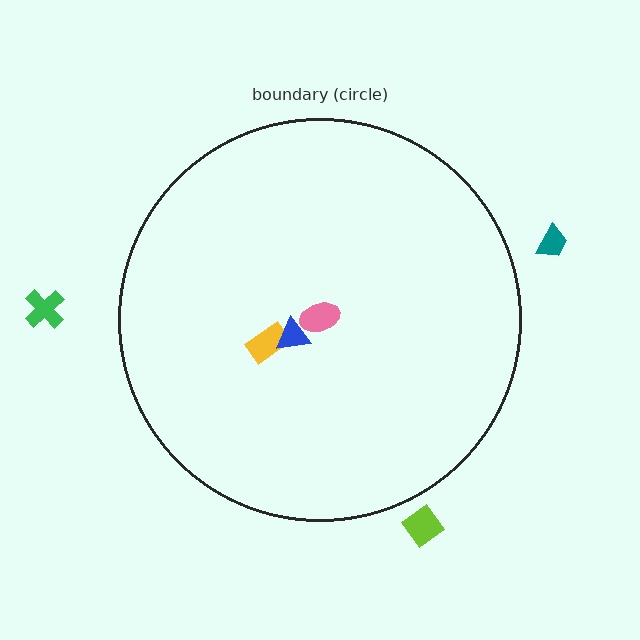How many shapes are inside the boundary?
3 inside, 3 outside.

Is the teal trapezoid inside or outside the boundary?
Outside.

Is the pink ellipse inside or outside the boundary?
Inside.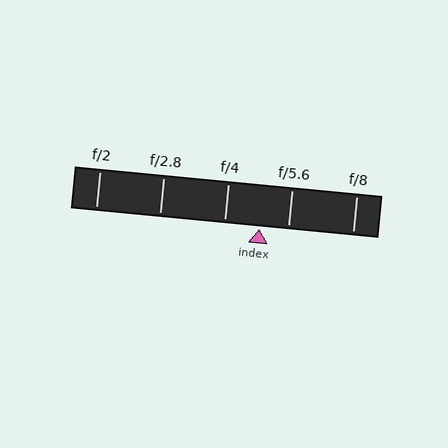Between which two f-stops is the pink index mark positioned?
The index mark is between f/4 and f/5.6.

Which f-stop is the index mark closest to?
The index mark is closest to f/5.6.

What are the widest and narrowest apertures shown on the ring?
The widest aperture shown is f/2 and the narrowest is f/8.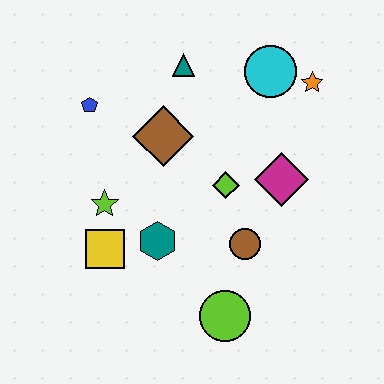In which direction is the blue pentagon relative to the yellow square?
The blue pentagon is above the yellow square.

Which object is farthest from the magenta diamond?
The blue pentagon is farthest from the magenta diamond.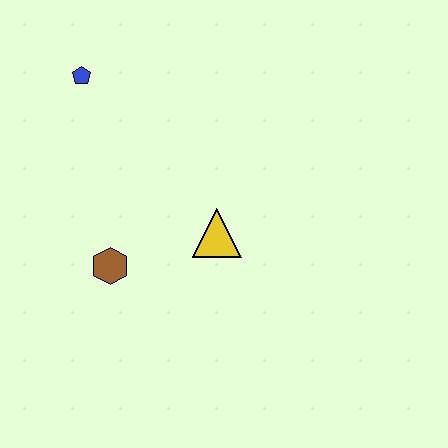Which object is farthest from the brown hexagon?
The blue pentagon is farthest from the brown hexagon.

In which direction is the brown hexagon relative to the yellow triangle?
The brown hexagon is to the left of the yellow triangle.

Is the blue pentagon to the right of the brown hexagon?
No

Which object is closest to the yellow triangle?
The brown hexagon is closest to the yellow triangle.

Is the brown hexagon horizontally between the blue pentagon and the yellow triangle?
Yes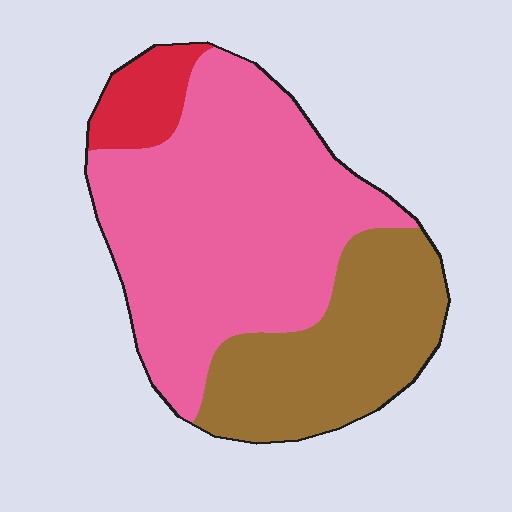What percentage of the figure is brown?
Brown takes up between a sixth and a third of the figure.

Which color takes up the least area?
Red, at roughly 10%.